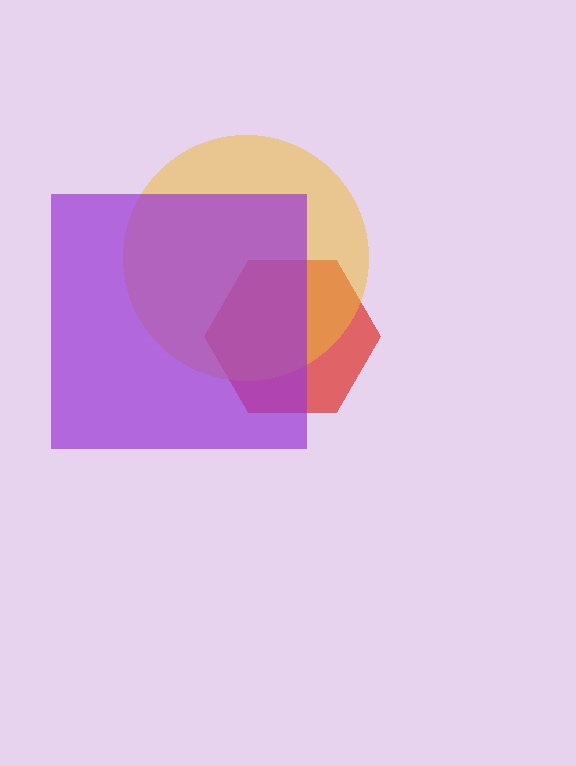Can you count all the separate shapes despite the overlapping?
Yes, there are 3 separate shapes.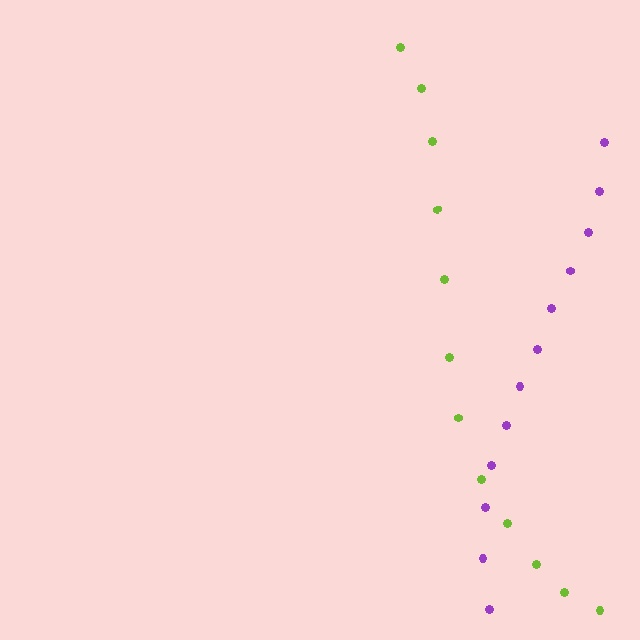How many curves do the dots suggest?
There are 2 distinct paths.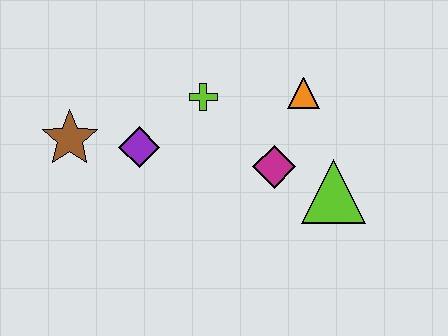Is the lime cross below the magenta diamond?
No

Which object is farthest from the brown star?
The lime triangle is farthest from the brown star.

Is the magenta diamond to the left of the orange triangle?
Yes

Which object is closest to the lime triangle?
The magenta diamond is closest to the lime triangle.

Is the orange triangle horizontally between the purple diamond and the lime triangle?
Yes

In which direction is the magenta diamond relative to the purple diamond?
The magenta diamond is to the right of the purple diamond.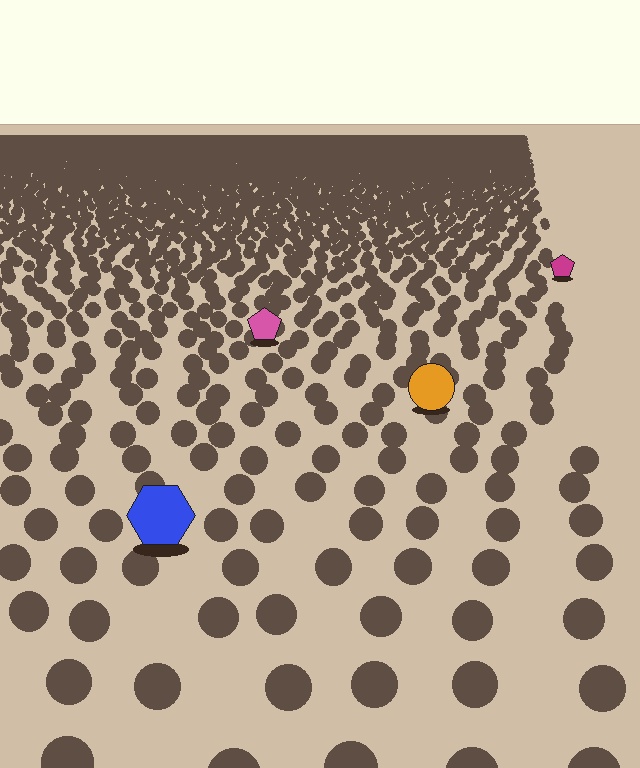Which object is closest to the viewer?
The blue hexagon is closest. The texture marks near it are larger and more spread out.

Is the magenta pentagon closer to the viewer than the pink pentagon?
No. The pink pentagon is closer — you can tell from the texture gradient: the ground texture is coarser near it.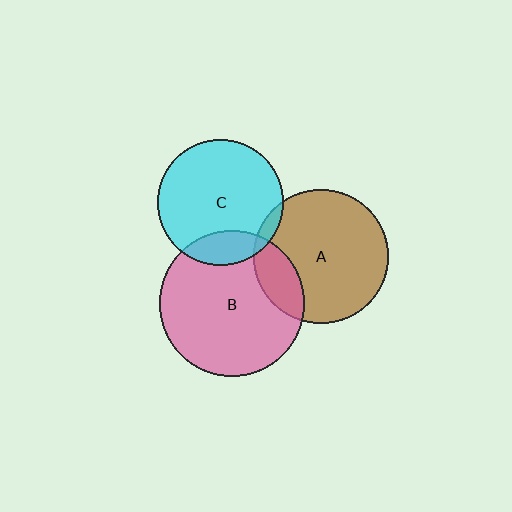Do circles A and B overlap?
Yes.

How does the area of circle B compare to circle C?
Approximately 1.3 times.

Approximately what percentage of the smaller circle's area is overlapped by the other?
Approximately 20%.